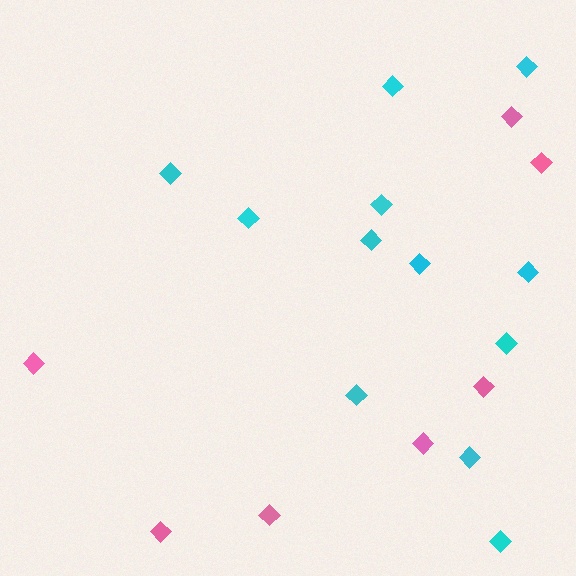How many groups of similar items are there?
There are 2 groups: one group of pink diamonds (7) and one group of cyan diamonds (12).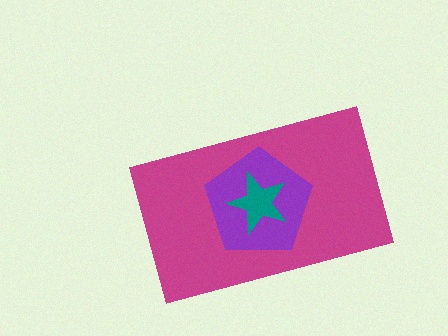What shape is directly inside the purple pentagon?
The teal star.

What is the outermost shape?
The magenta rectangle.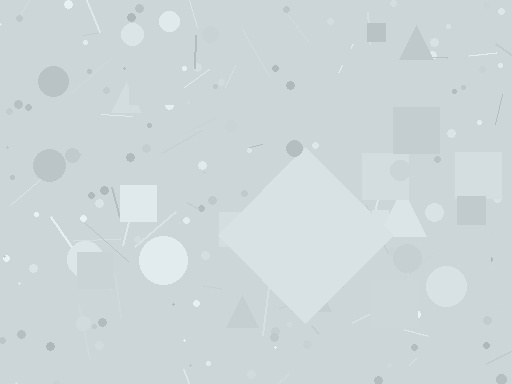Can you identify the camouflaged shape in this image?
The camouflaged shape is a diamond.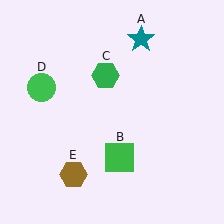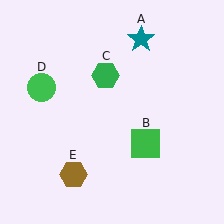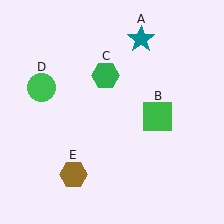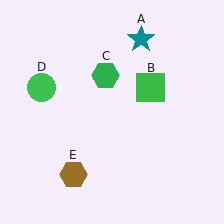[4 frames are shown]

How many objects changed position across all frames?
1 object changed position: green square (object B).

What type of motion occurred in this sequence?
The green square (object B) rotated counterclockwise around the center of the scene.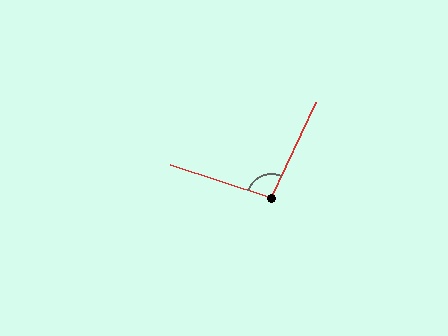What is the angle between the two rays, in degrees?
Approximately 97 degrees.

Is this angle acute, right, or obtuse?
It is obtuse.